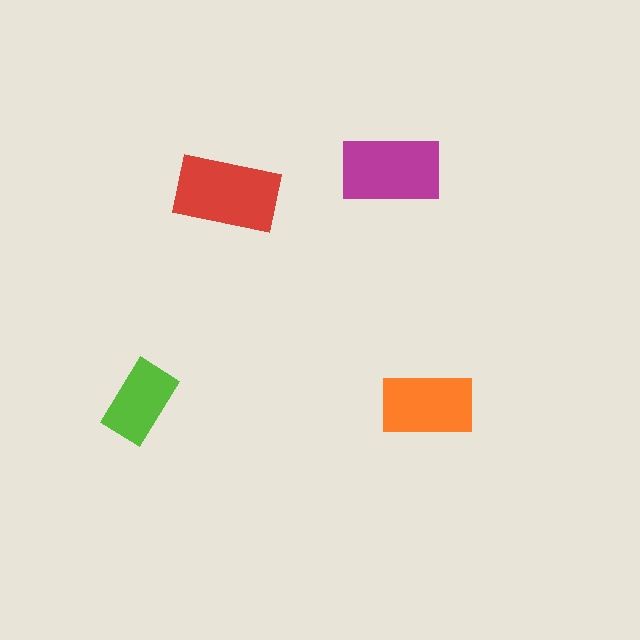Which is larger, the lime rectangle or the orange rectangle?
The orange one.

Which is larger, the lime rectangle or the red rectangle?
The red one.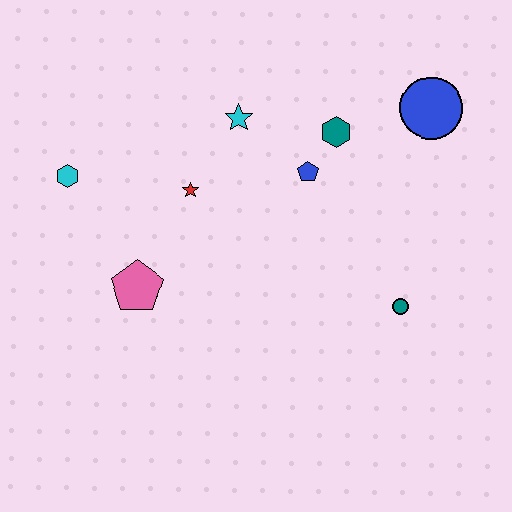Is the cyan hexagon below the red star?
No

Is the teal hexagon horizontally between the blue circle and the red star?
Yes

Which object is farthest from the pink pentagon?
The blue circle is farthest from the pink pentagon.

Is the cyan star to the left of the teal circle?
Yes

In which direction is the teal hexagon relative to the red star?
The teal hexagon is to the right of the red star.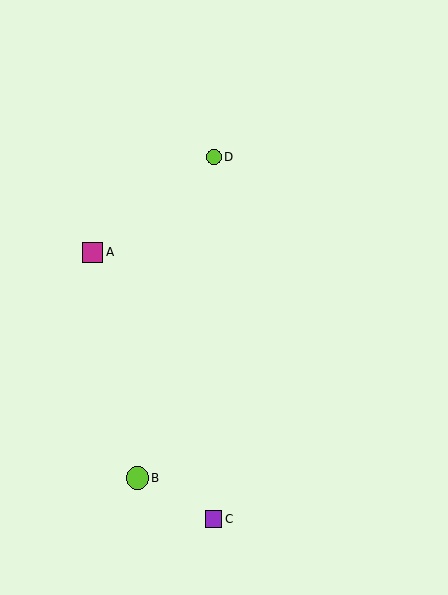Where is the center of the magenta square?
The center of the magenta square is at (93, 252).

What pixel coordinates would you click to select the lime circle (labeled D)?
Click at (214, 157) to select the lime circle D.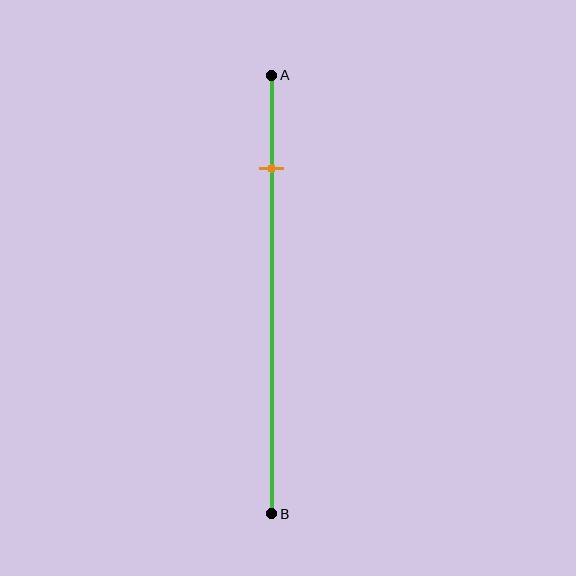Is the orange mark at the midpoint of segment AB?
No, the mark is at about 20% from A, not at the 50% midpoint.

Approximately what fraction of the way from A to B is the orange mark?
The orange mark is approximately 20% of the way from A to B.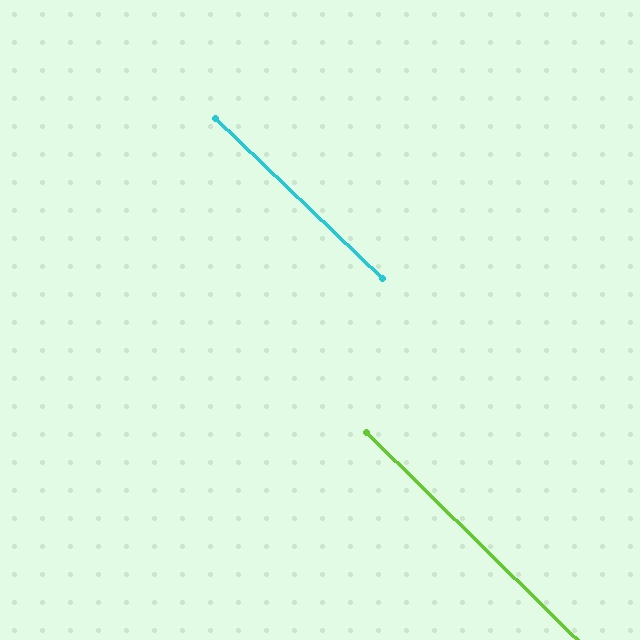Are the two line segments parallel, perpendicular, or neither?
Parallel — their directions differ by only 0.8°.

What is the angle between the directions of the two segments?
Approximately 1 degree.